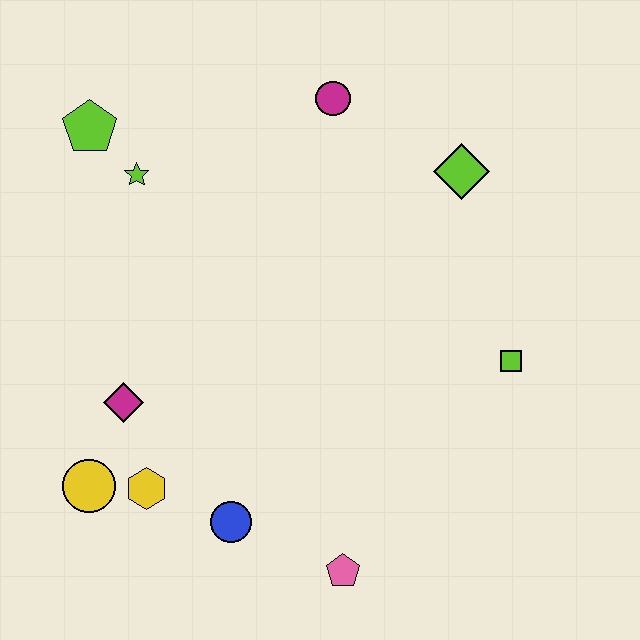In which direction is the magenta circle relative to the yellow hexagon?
The magenta circle is above the yellow hexagon.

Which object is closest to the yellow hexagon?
The yellow circle is closest to the yellow hexagon.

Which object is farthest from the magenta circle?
The pink pentagon is farthest from the magenta circle.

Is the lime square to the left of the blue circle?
No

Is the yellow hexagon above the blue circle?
Yes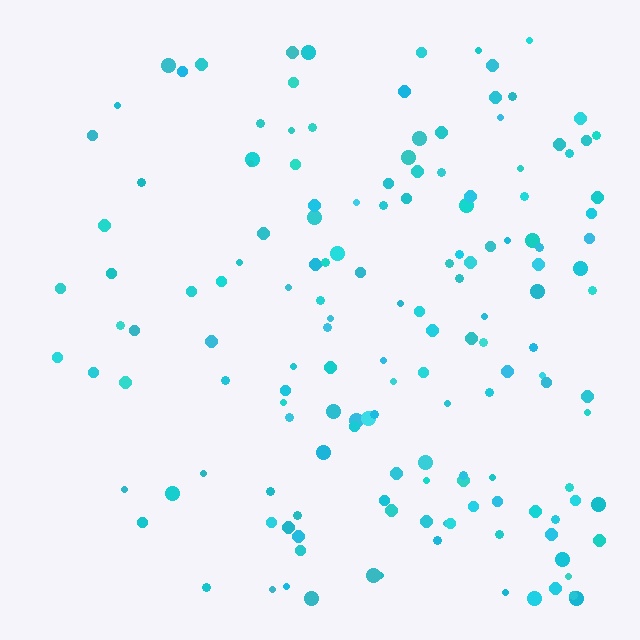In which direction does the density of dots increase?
From left to right, with the right side densest.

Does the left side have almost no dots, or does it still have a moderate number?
Still a moderate number, just noticeably fewer than the right.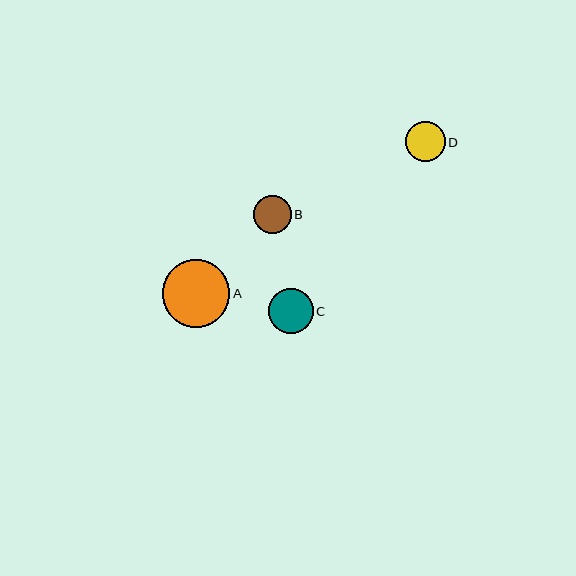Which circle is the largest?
Circle A is the largest with a size of approximately 67 pixels.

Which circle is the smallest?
Circle B is the smallest with a size of approximately 38 pixels.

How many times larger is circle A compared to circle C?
Circle A is approximately 1.5 times the size of circle C.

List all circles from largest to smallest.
From largest to smallest: A, C, D, B.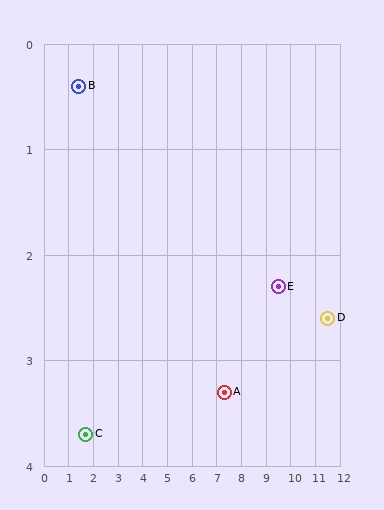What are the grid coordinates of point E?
Point E is at approximately (9.5, 2.3).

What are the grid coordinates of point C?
Point C is at approximately (1.7, 3.7).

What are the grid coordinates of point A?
Point A is at approximately (7.3, 3.3).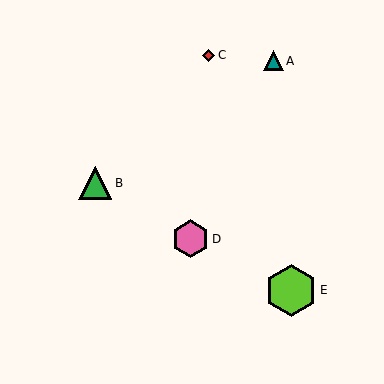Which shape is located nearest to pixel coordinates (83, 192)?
The green triangle (labeled B) at (95, 183) is nearest to that location.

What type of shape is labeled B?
Shape B is a green triangle.